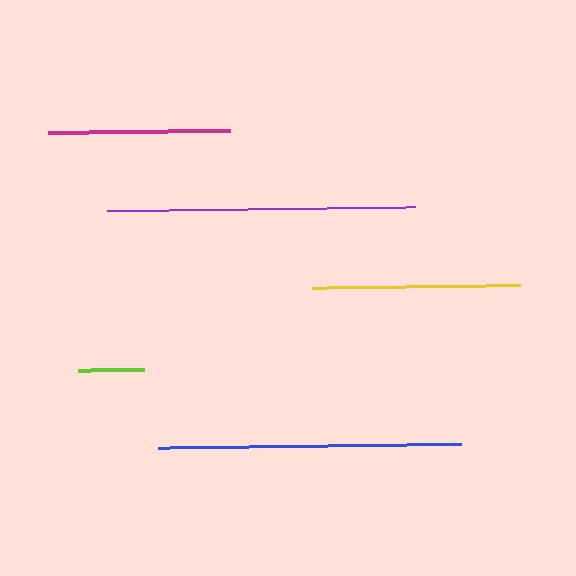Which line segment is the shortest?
The lime line is the shortest at approximately 67 pixels.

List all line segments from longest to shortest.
From longest to shortest: purple, blue, yellow, magenta, lime.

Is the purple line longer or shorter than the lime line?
The purple line is longer than the lime line.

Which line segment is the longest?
The purple line is the longest at approximately 308 pixels.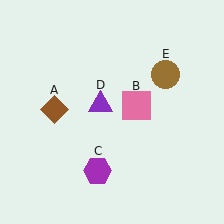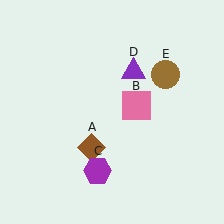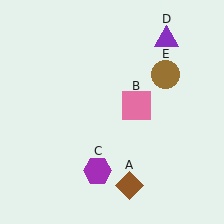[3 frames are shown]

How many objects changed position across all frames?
2 objects changed position: brown diamond (object A), purple triangle (object D).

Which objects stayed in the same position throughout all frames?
Pink square (object B) and purple hexagon (object C) and brown circle (object E) remained stationary.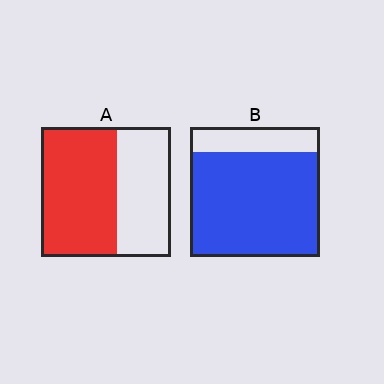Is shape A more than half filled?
Yes.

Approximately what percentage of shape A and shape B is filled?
A is approximately 60% and B is approximately 80%.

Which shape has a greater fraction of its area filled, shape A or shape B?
Shape B.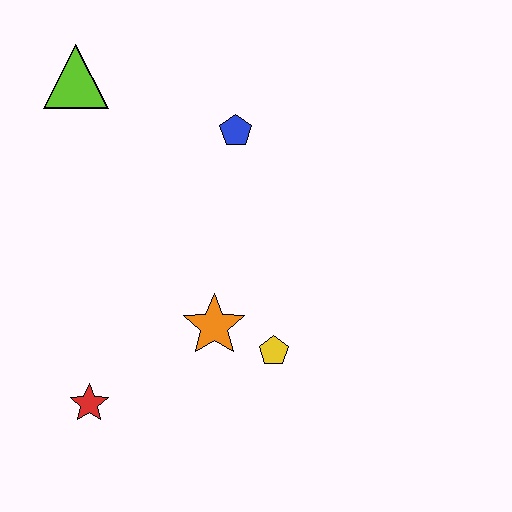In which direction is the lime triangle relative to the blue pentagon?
The lime triangle is to the left of the blue pentagon.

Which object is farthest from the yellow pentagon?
The lime triangle is farthest from the yellow pentagon.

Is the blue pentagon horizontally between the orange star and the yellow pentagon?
Yes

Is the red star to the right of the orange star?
No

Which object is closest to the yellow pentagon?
The orange star is closest to the yellow pentagon.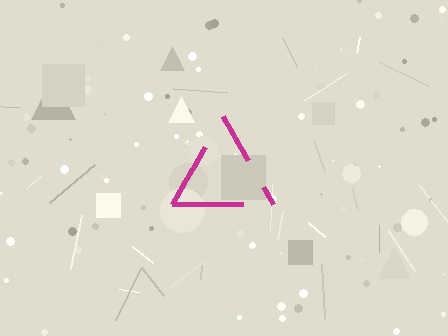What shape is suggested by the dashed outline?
The dashed outline suggests a triangle.